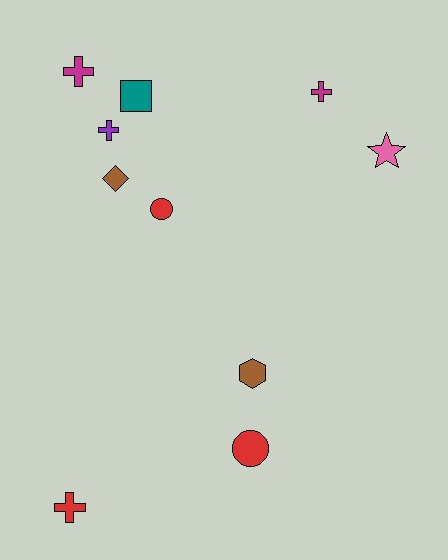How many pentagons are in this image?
There are no pentagons.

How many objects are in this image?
There are 10 objects.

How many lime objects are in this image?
There are no lime objects.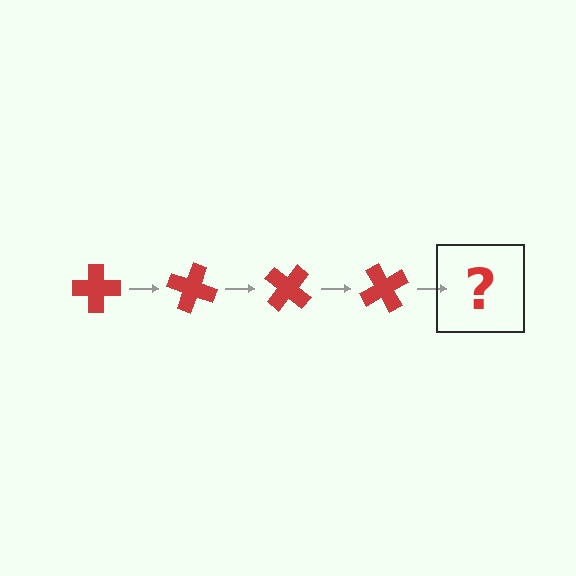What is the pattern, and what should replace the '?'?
The pattern is that the cross rotates 20 degrees each step. The '?' should be a red cross rotated 80 degrees.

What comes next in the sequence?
The next element should be a red cross rotated 80 degrees.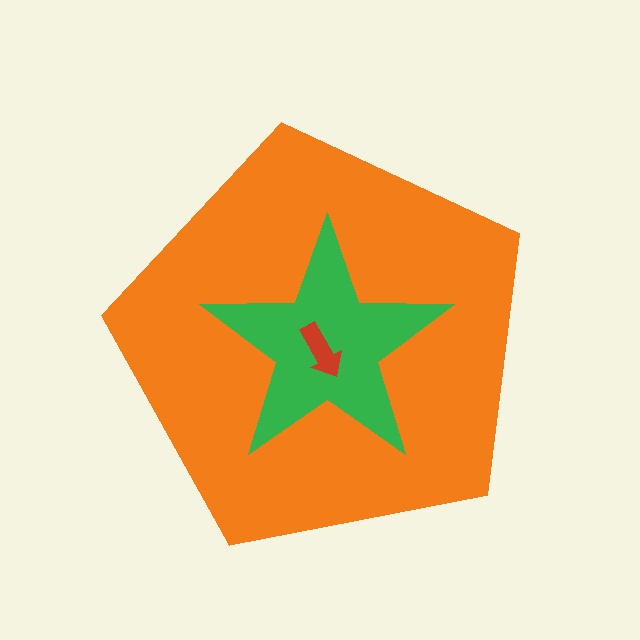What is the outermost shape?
The orange pentagon.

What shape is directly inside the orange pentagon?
The green star.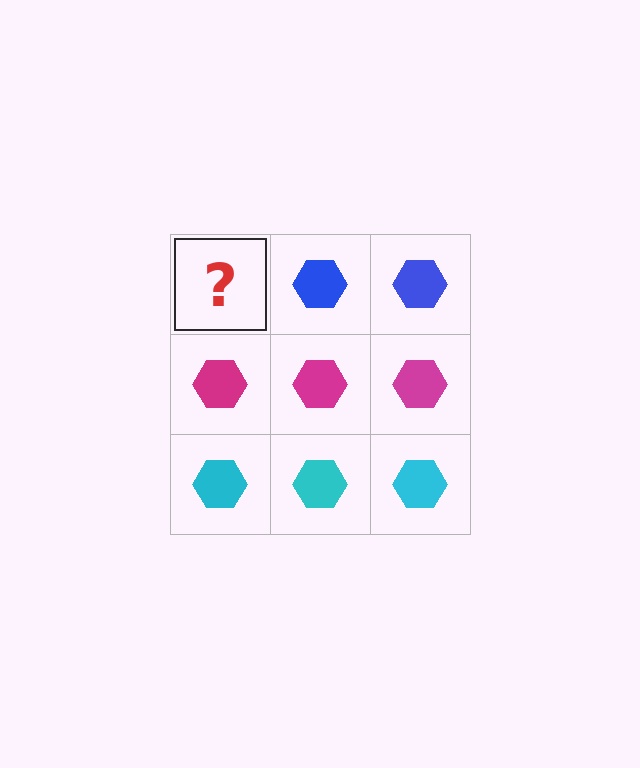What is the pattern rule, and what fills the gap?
The rule is that each row has a consistent color. The gap should be filled with a blue hexagon.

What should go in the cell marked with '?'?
The missing cell should contain a blue hexagon.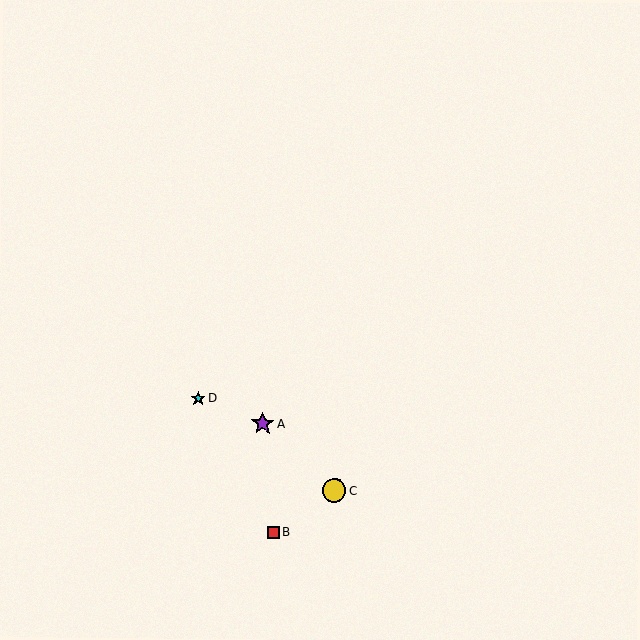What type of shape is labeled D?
Shape D is a cyan star.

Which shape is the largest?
The yellow circle (labeled C) is the largest.